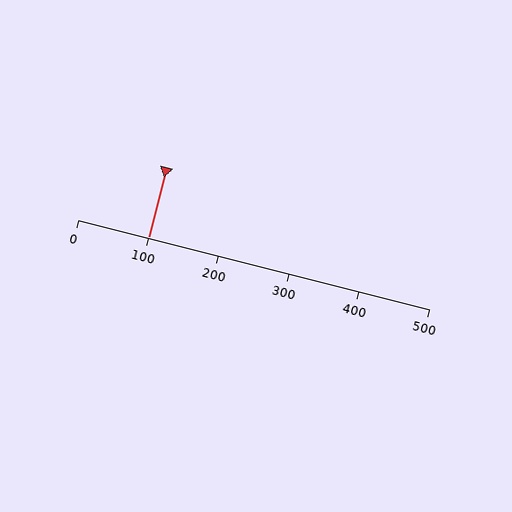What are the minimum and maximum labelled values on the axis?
The axis runs from 0 to 500.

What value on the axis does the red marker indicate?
The marker indicates approximately 100.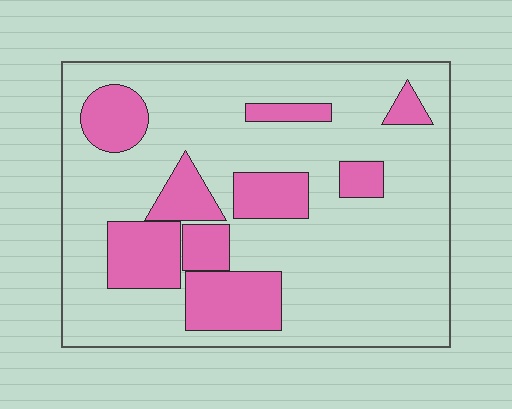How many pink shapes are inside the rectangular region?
9.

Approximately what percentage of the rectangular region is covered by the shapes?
Approximately 25%.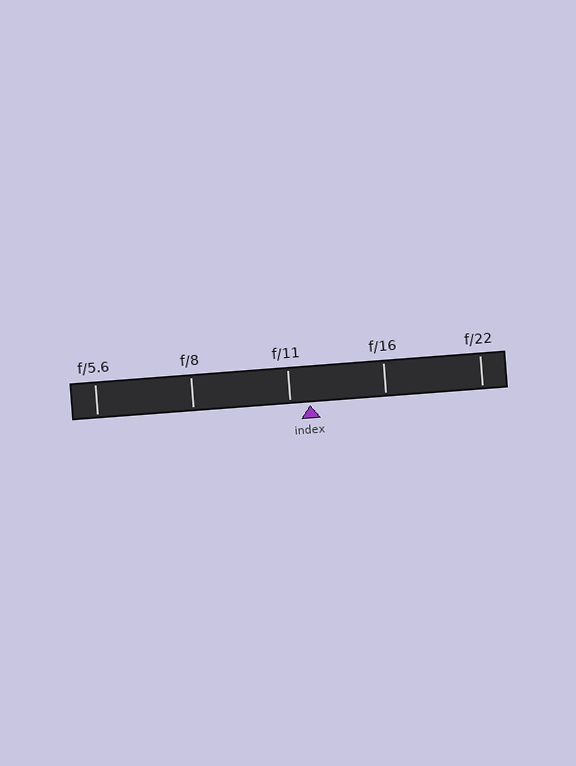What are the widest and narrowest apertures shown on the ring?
The widest aperture shown is f/5.6 and the narrowest is f/22.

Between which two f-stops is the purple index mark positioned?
The index mark is between f/11 and f/16.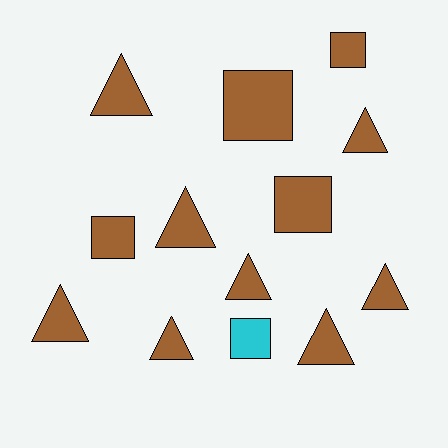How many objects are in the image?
There are 13 objects.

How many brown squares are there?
There are 4 brown squares.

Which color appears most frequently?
Brown, with 12 objects.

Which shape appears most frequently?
Triangle, with 8 objects.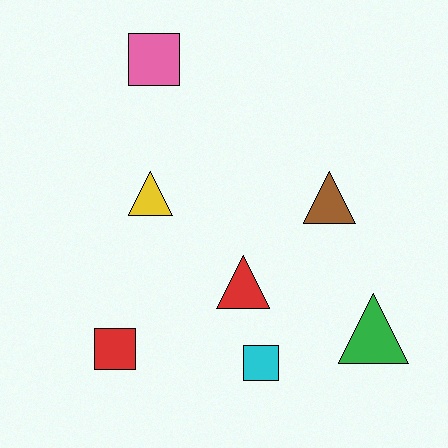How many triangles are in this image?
There are 4 triangles.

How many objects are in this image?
There are 7 objects.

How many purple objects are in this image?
There are no purple objects.